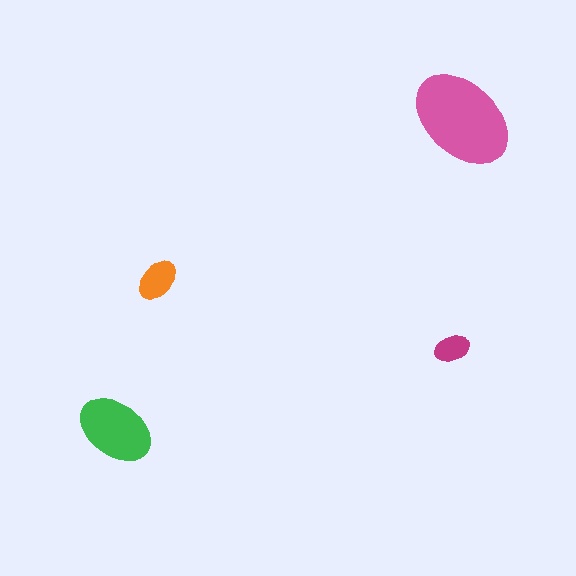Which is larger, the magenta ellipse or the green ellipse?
The green one.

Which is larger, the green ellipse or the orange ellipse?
The green one.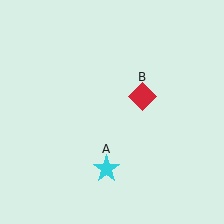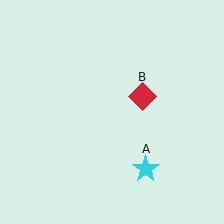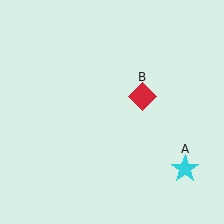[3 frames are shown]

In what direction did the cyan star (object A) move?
The cyan star (object A) moved right.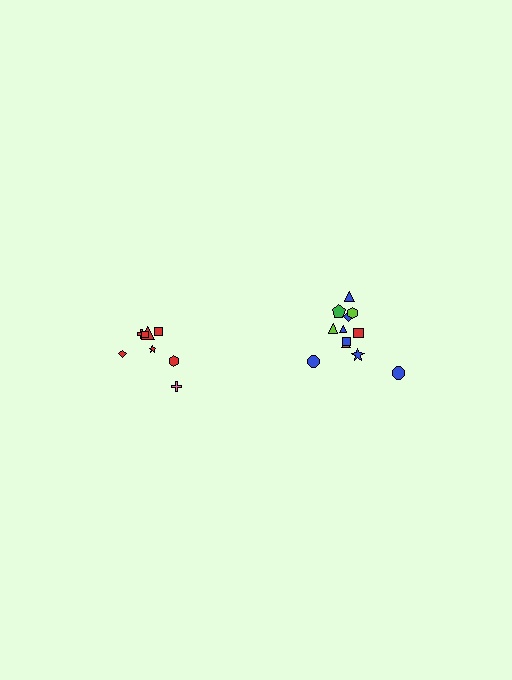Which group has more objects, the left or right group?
The right group.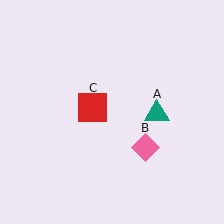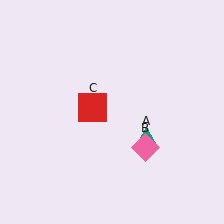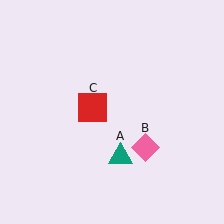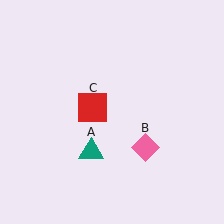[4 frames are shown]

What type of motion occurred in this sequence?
The teal triangle (object A) rotated clockwise around the center of the scene.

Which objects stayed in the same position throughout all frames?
Pink diamond (object B) and red square (object C) remained stationary.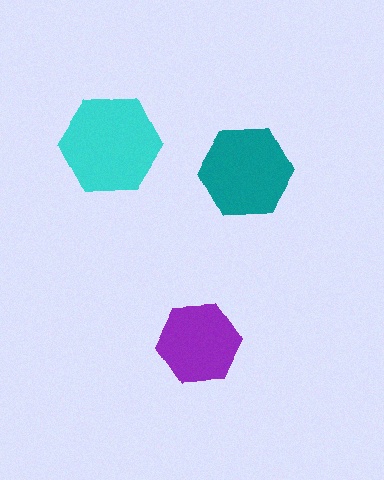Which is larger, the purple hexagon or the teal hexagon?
The teal one.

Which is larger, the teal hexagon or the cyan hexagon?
The cyan one.